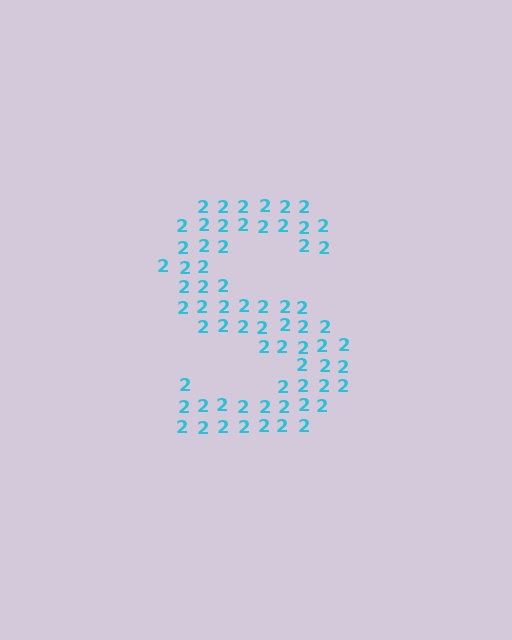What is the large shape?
The large shape is the letter S.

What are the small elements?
The small elements are digit 2's.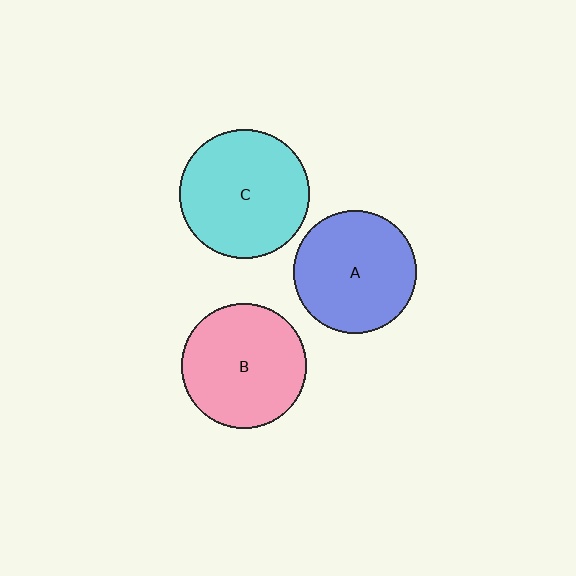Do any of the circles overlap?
No, none of the circles overlap.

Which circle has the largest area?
Circle C (cyan).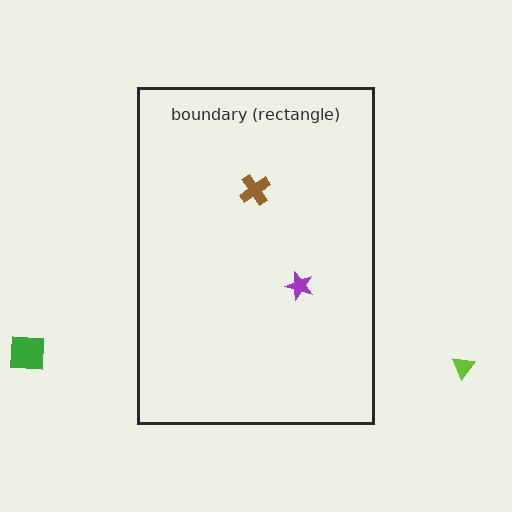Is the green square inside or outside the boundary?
Outside.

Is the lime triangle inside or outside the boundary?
Outside.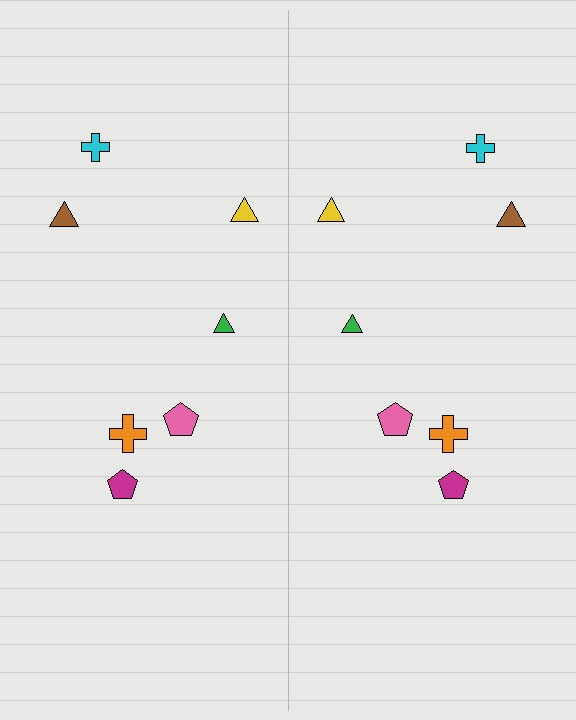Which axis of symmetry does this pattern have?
The pattern has a vertical axis of symmetry running through the center of the image.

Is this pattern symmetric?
Yes, this pattern has bilateral (reflection) symmetry.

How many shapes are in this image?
There are 14 shapes in this image.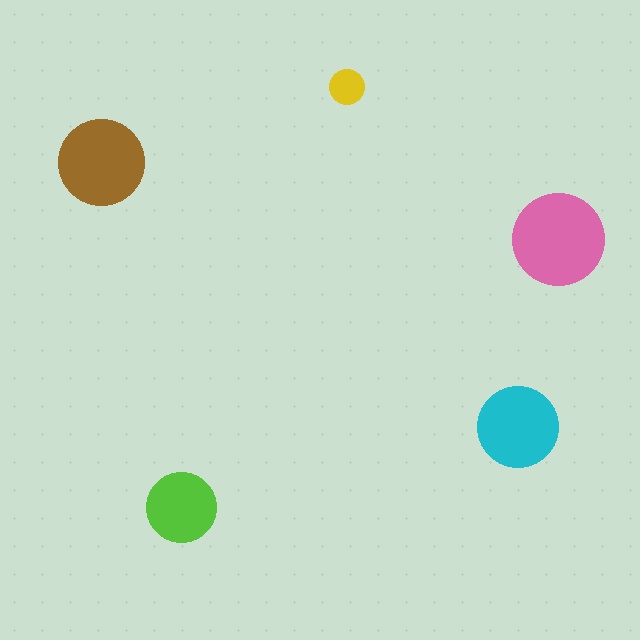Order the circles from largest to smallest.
the pink one, the brown one, the cyan one, the lime one, the yellow one.